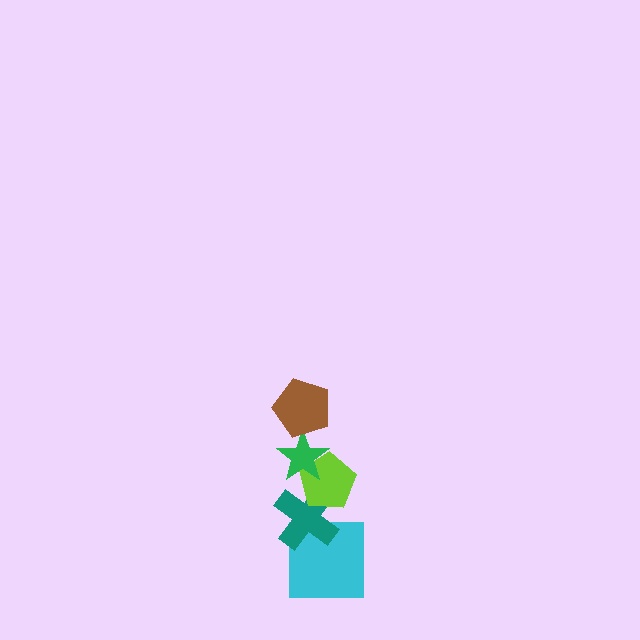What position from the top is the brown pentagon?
The brown pentagon is 1st from the top.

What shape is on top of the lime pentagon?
The green star is on top of the lime pentagon.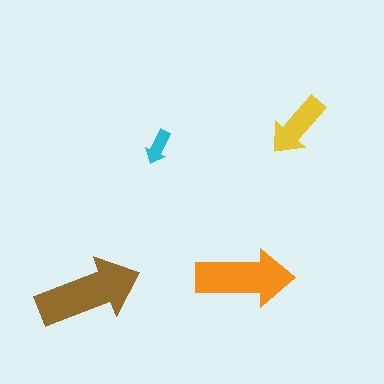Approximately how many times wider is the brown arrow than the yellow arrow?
About 1.5 times wider.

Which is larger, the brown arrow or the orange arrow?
The brown one.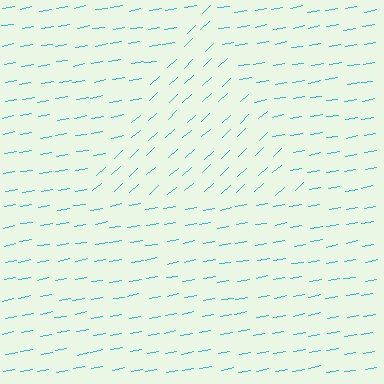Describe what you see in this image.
The image is filled with small cyan line segments. A triangle region in the image has lines oriented differently from the surrounding lines, creating a visible texture boundary.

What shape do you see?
I see a triangle.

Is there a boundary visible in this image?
Yes, there is a texture boundary formed by a change in line orientation.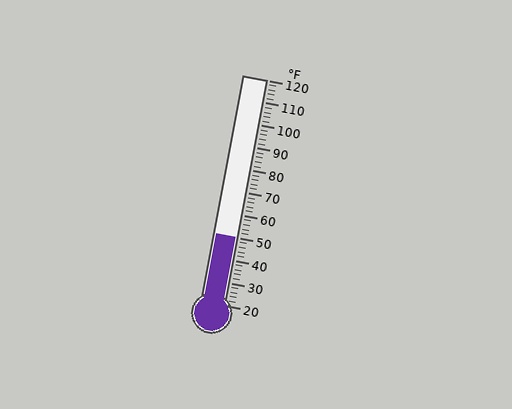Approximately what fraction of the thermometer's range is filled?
The thermometer is filled to approximately 30% of its range.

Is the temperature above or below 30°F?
The temperature is above 30°F.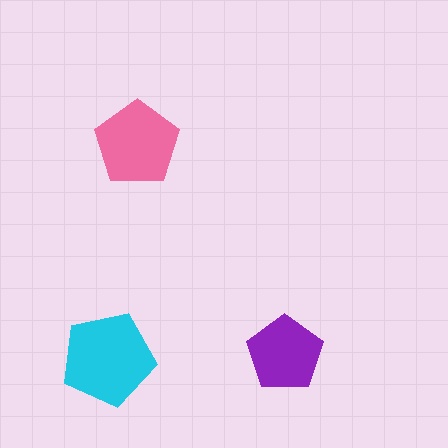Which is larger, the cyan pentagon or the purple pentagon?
The cyan one.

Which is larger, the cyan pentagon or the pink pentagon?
The cyan one.